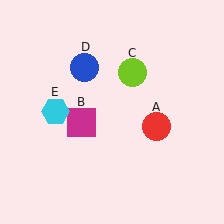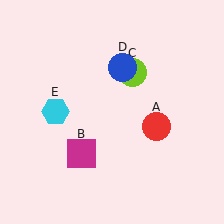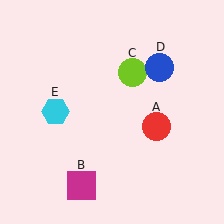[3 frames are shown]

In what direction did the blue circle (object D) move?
The blue circle (object D) moved right.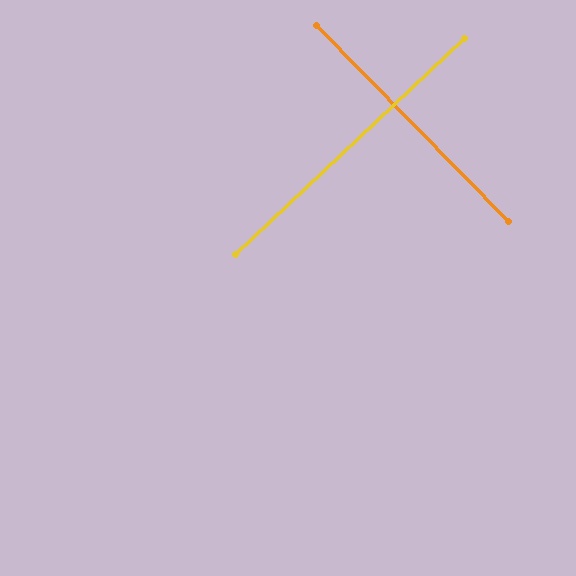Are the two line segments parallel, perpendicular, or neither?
Perpendicular — they meet at approximately 89°.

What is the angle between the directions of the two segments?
Approximately 89 degrees.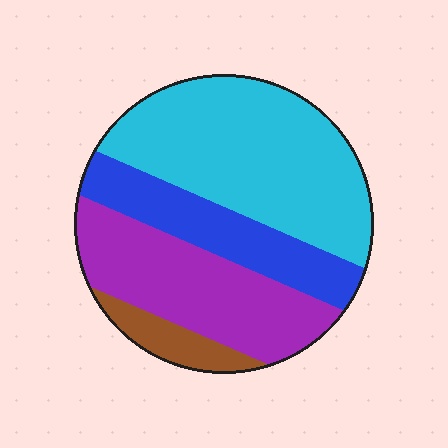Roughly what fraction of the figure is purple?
Purple takes up between a quarter and a half of the figure.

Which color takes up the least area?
Brown, at roughly 10%.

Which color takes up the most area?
Cyan, at roughly 45%.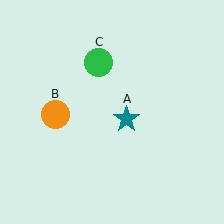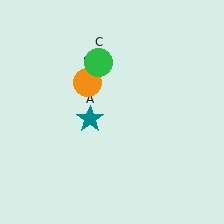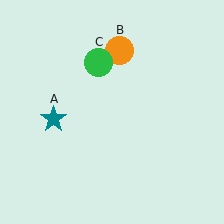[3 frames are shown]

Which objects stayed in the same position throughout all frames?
Green circle (object C) remained stationary.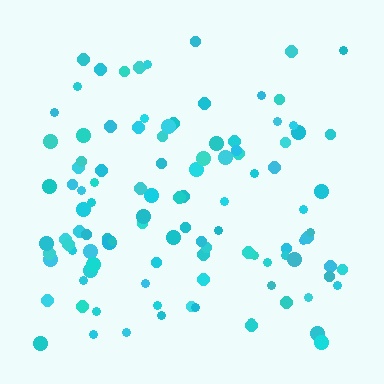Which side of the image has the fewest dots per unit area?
The top.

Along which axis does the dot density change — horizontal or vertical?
Vertical.